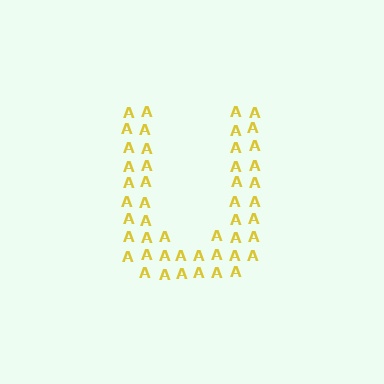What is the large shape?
The large shape is the letter U.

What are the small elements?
The small elements are letter A's.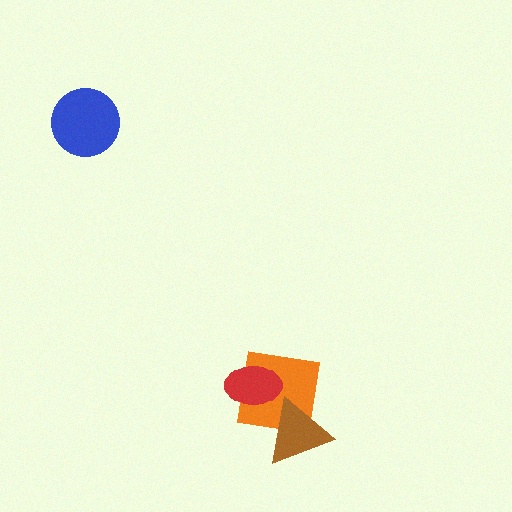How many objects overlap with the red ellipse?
1 object overlaps with the red ellipse.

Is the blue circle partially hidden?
No, no other shape covers it.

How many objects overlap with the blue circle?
0 objects overlap with the blue circle.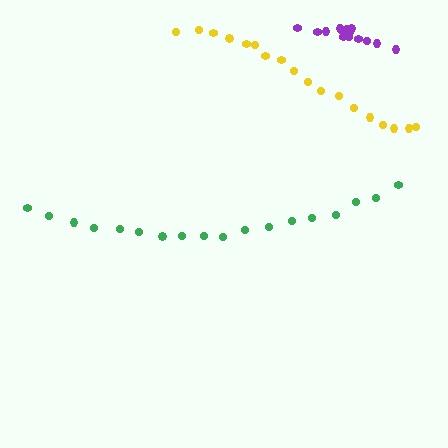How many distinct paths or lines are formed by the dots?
There are 3 distinct paths.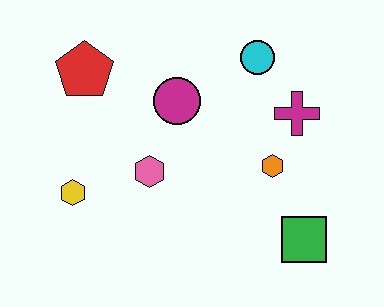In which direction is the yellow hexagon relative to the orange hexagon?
The yellow hexagon is to the left of the orange hexagon.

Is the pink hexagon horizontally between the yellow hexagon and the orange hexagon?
Yes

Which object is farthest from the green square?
The red pentagon is farthest from the green square.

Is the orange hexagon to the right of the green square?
No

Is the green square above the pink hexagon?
No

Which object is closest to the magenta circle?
The pink hexagon is closest to the magenta circle.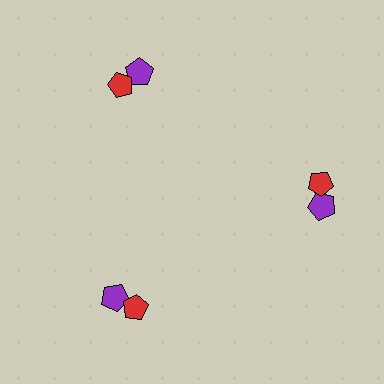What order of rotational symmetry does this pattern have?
This pattern has 3-fold rotational symmetry.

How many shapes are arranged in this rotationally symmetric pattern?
There are 6 shapes, arranged in 3 groups of 2.